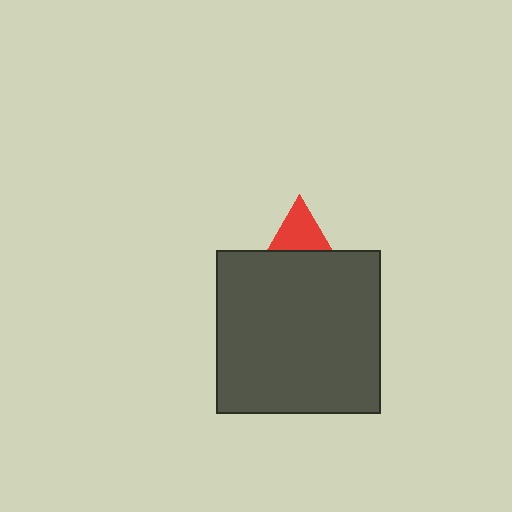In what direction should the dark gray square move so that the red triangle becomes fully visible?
The dark gray square should move down. That is the shortest direction to clear the overlap and leave the red triangle fully visible.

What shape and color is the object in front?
The object in front is a dark gray square.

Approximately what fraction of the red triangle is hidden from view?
Roughly 60% of the red triangle is hidden behind the dark gray square.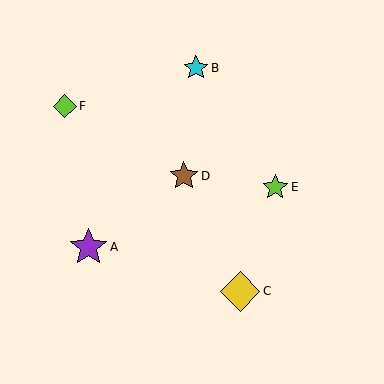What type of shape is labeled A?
Shape A is a purple star.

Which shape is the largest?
The yellow diamond (labeled C) is the largest.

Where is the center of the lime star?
The center of the lime star is at (275, 187).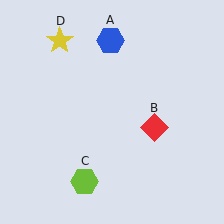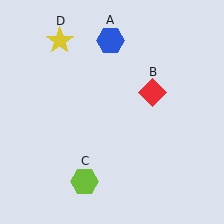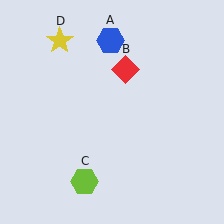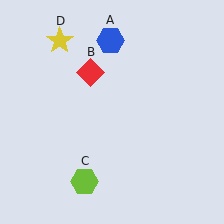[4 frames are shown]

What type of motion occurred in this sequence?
The red diamond (object B) rotated counterclockwise around the center of the scene.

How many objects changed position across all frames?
1 object changed position: red diamond (object B).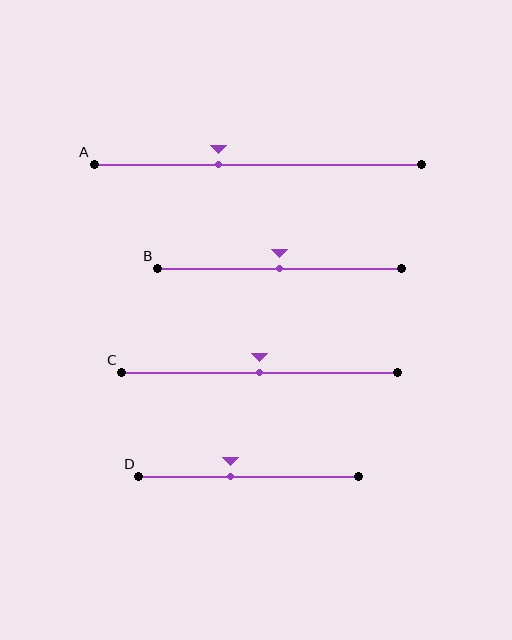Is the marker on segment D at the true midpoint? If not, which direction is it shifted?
No, the marker on segment D is shifted to the left by about 8% of the segment length.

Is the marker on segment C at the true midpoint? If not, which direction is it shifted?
Yes, the marker on segment C is at the true midpoint.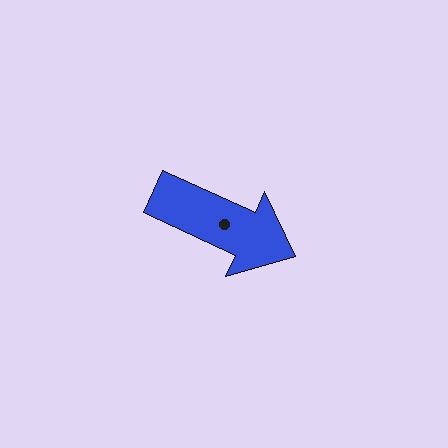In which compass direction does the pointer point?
Southeast.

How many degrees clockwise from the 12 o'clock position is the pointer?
Approximately 115 degrees.